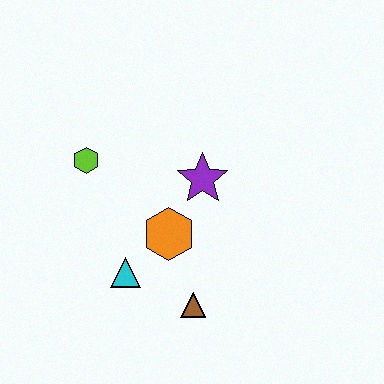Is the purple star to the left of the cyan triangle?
No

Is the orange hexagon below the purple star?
Yes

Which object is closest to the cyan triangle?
The orange hexagon is closest to the cyan triangle.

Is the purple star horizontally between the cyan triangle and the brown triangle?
No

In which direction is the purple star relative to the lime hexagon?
The purple star is to the right of the lime hexagon.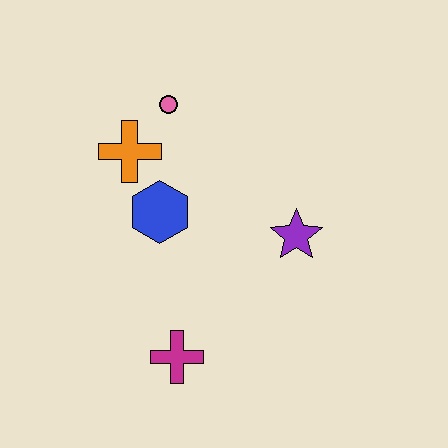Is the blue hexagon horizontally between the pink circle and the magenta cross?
No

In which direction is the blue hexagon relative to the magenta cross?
The blue hexagon is above the magenta cross.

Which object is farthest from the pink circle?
The magenta cross is farthest from the pink circle.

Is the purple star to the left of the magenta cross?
No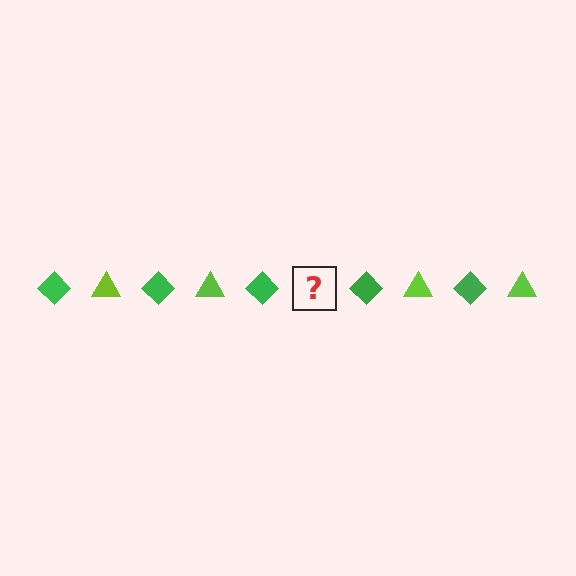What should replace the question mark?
The question mark should be replaced with a lime triangle.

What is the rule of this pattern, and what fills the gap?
The rule is that the pattern alternates between green diamond and lime triangle. The gap should be filled with a lime triangle.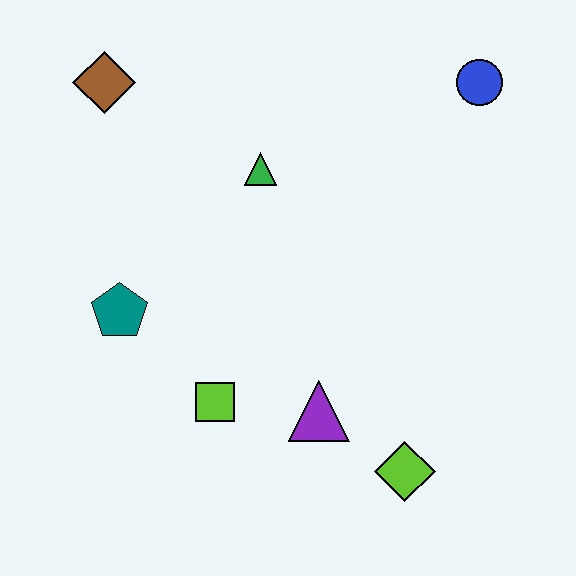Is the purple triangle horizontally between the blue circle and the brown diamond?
Yes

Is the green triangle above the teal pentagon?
Yes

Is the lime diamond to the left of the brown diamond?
No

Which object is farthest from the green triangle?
The lime diamond is farthest from the green triangle.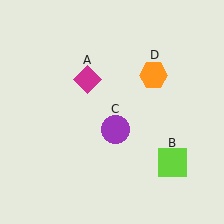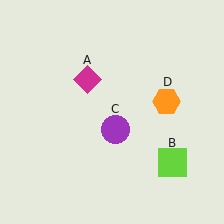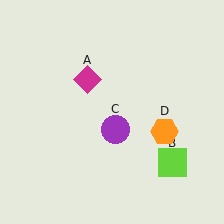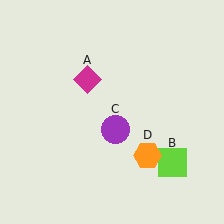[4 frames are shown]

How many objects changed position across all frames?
1 object changed position: orange hexagon (object D).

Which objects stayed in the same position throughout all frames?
Magenta diamond (object A) and lime square (object B) and purple circle (object C) remained stationary.